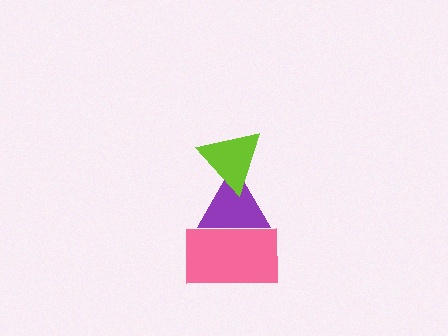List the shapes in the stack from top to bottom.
From top to bottom: the lime triangle, the purple triangle, the pink rectangle.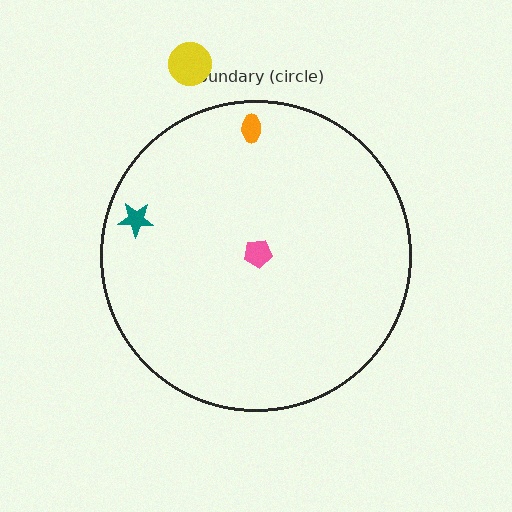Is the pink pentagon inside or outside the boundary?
Inside.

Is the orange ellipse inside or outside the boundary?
Inside.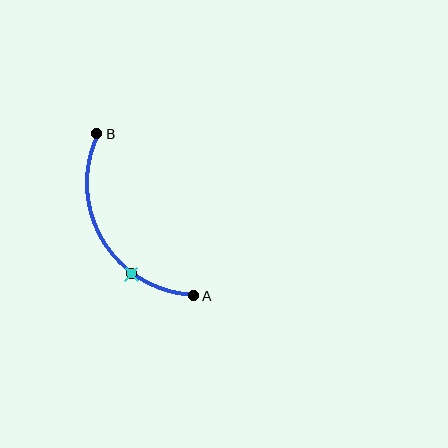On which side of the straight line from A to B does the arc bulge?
The arc bulges to the left of the straight line connecting A and B.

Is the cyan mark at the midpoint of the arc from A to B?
No. The cyan mark lies on the arc but is closer to endpoint A. The arc midpoint would be at the point on the curve equidistant along the arc from both A and B.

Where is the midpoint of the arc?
The arc midpoint is the point on the curve farthest from the straight line joining A and B. It sits to the left of that line.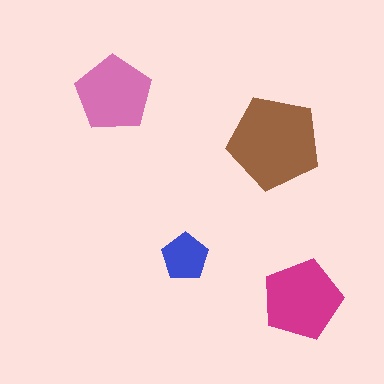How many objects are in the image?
There are 4 objects in the image.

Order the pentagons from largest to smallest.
the brown one, the magenta one, the pink one, the blue one.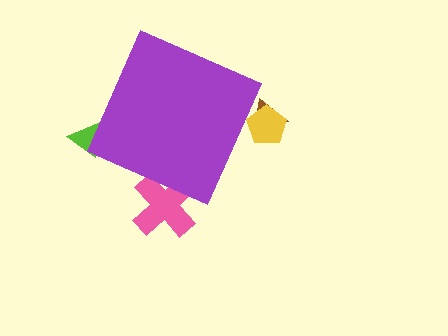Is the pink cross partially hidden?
Yes, the pink cross is partially hidden behind the purple diamond.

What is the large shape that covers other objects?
A purple diamond.